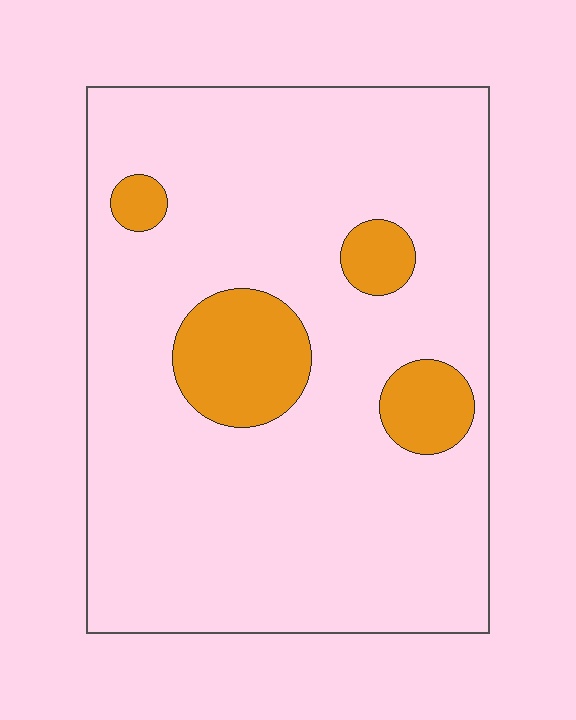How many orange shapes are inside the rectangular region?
4.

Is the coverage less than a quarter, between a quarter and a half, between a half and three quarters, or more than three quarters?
Less than a quarter.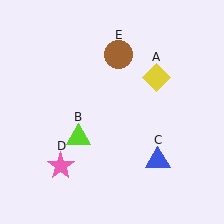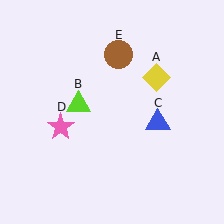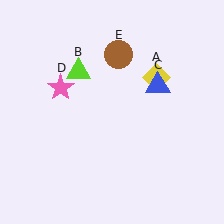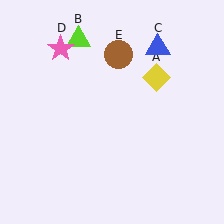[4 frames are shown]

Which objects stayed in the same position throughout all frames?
Yellow diamond (object A) and brown circle (object E) remained stationary.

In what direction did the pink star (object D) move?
The pink star (object D) moved up.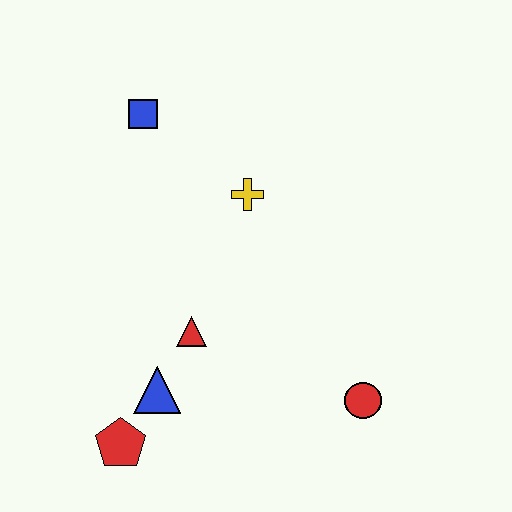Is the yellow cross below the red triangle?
No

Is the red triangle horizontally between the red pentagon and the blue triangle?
No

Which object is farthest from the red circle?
The blue square is farthest from the red circle.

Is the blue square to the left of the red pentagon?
No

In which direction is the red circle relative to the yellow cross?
The red circle is below the yellow cross.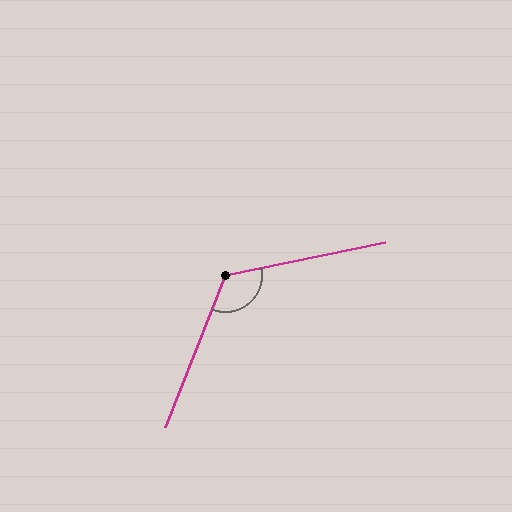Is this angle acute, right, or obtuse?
It is obtuse.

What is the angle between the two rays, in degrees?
Approximately 123 degrees.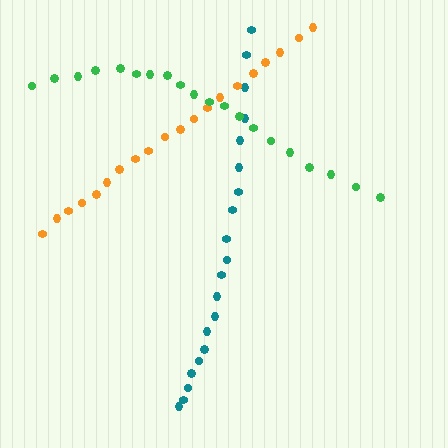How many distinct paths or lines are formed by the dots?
There are 3 distinct paths.